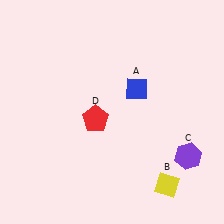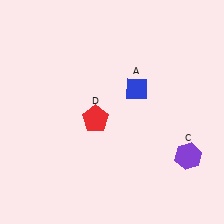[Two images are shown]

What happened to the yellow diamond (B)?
The yellow diamond (B) was removed in Image 2. It was in the bottom-right area of Image 1.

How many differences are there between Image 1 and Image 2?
There is 1 difference between the two images.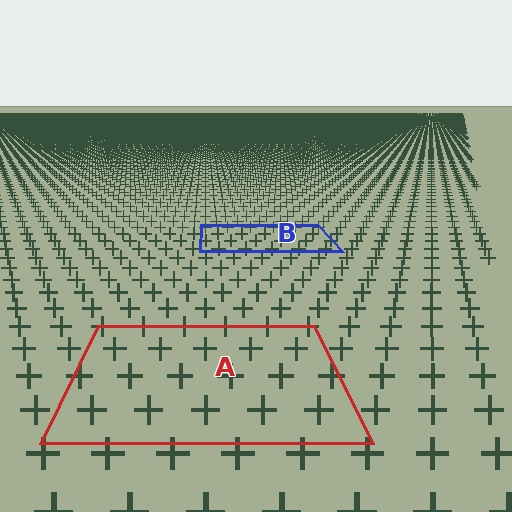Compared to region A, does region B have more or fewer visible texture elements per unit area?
Region B has more texture elements per unit area — they are packed more densely because it is farther away.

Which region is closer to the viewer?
Region A is closer. The texture elements there are larger and more spread out.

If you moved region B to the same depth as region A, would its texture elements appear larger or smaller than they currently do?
They would appear larger. At a closer depth, the same texture elements are projected at a bigger on-screen size.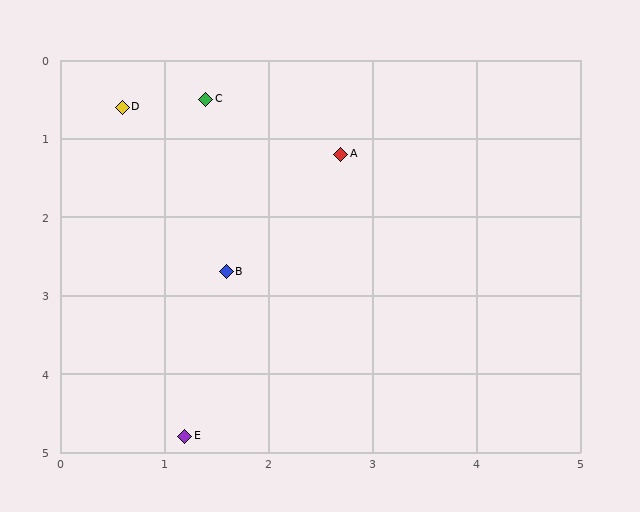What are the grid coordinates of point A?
Point A is at approximately (2.7, 1.2).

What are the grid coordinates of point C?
Point C is at approximately (1.4, 0.5).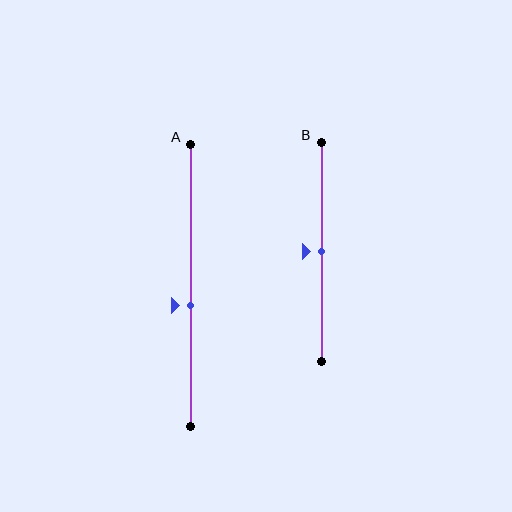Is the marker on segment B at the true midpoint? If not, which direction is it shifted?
Yes, the marker on segment B is at the true midpoint.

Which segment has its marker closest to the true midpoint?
Segment B has its marker closest to the true midpoint.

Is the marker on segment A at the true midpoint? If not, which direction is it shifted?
No, the marker on segment A is shifted downward by about 7% of the segment length.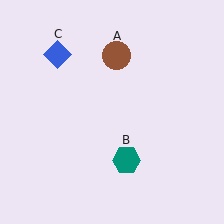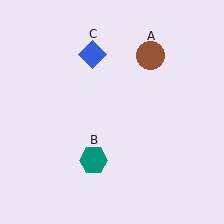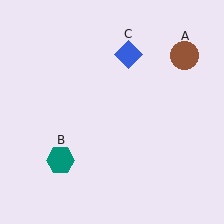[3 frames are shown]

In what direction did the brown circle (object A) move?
The brown circle (object A) moved right.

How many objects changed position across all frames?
3 objects changed position: brown circle (object A), teal hexagon (object B), blue diamond (object C).